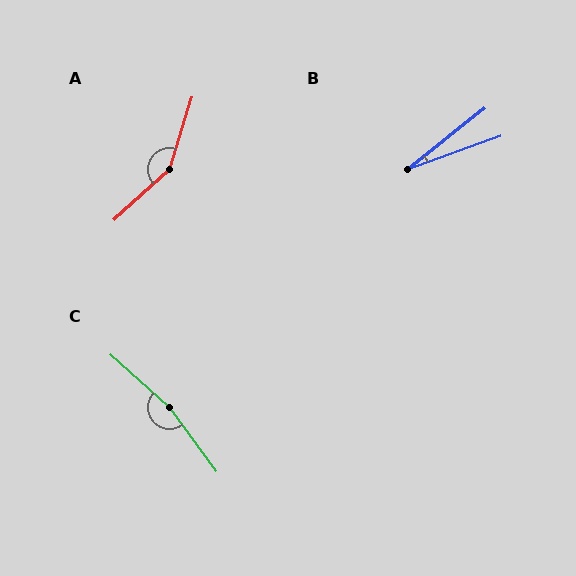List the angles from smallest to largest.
B (18°), A (149°), C (169°).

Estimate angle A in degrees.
Approximately 149 degrees.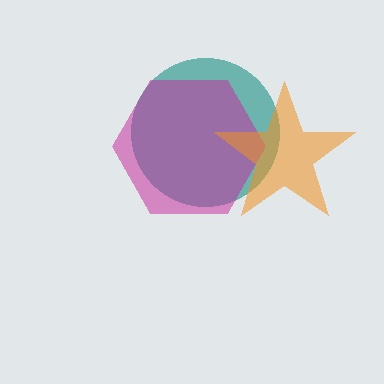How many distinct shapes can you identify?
There are 3 distinct shapes: a teal circle, a magenta hexagon, an orange star.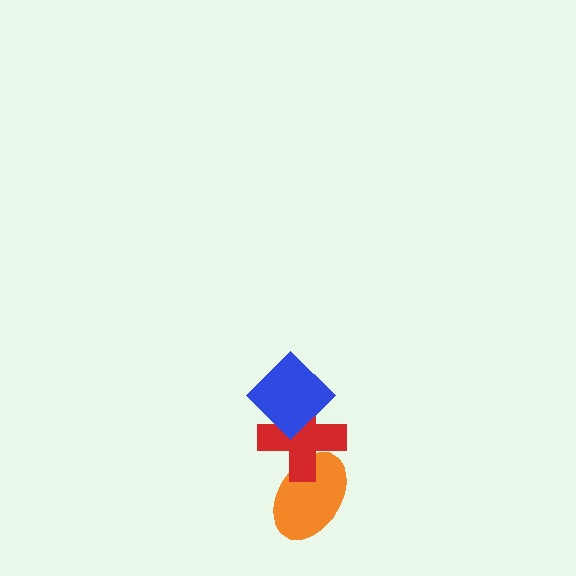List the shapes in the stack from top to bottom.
From top to bottom: the blue diamond, the red cross, the orange ellipse.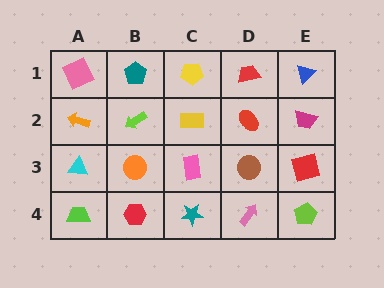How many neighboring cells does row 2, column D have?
4.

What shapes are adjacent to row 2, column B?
A teal pentagon (row 1, column B), an orange circle (row 3, column B), an orange arrow (row 2, column A), a yellow rectangle (row 2, column C).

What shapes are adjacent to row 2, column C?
A yellow pentagon (row 1, column C), a pink rectangle (row 3, column C), a lime arrow (row 2, column B), a red ellipse (row 2, column D).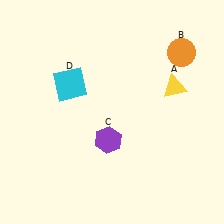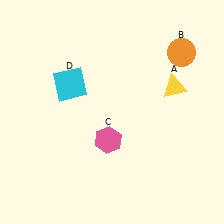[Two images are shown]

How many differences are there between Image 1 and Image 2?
There is 1 difference between the two images.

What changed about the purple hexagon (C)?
In Image 1, C is purple. In Image 2, it changed to pink.